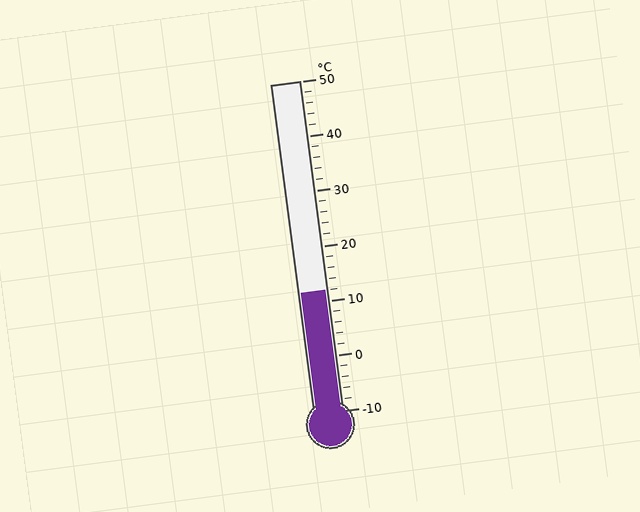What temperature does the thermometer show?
The thermometer shows approximately 12°C.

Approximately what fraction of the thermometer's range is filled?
The thermometer is filled to approximately 35% of its range.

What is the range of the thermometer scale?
The thermometer scale ranges from -10°C to 50°C.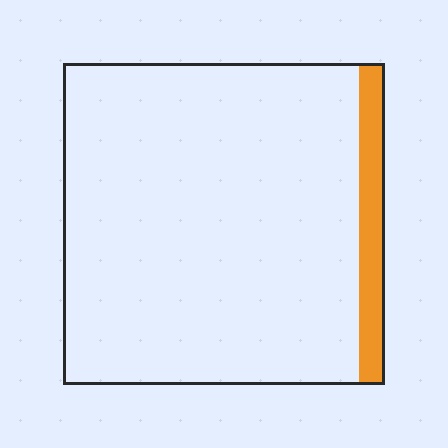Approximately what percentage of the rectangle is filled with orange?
Approximately 10%.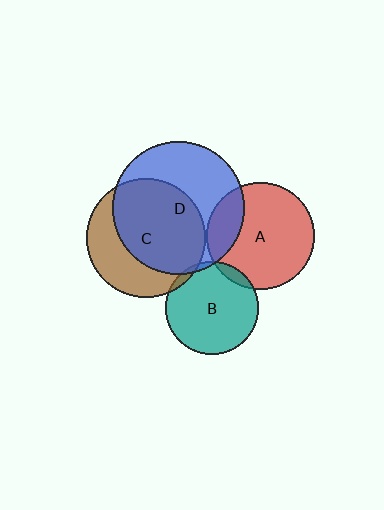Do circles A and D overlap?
Yes.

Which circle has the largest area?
Circle D (blue).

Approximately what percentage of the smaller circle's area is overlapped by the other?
Approximately 20%.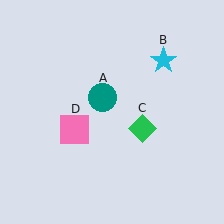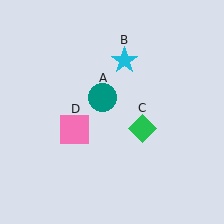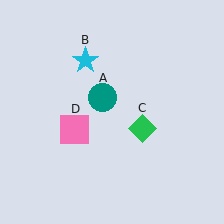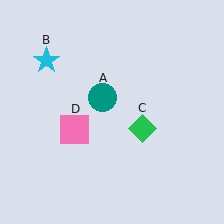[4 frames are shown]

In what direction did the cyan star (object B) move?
The cyan star (object B) moved left.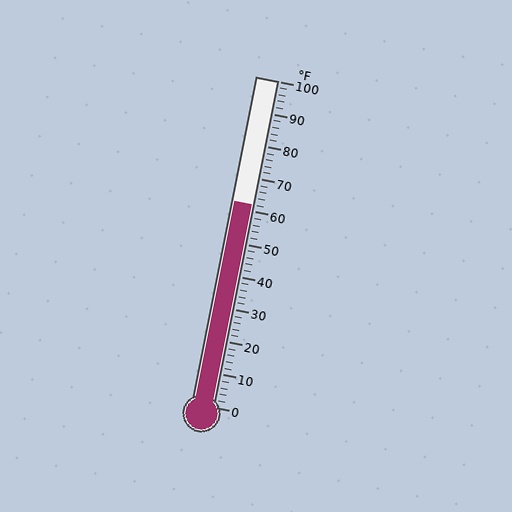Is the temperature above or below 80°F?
The temperature is below 80°F.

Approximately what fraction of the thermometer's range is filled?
The thermometer is filled to approximately 60% of its range.